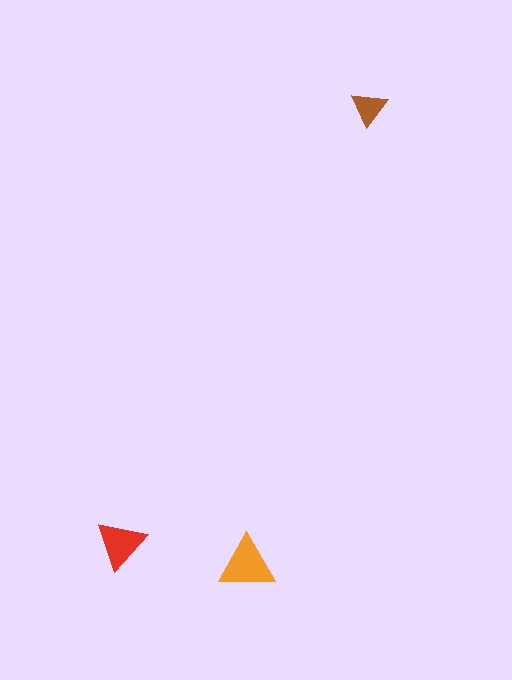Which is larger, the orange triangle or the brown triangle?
The orange one.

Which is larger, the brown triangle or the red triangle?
The red one.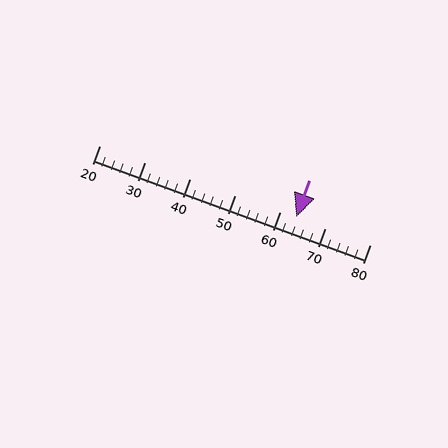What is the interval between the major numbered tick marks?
The major tick marks are spaced 10 units apart.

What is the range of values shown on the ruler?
The ruler shows values from 20 to 80.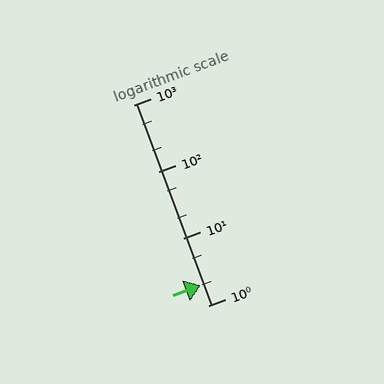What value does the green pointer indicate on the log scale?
The pointer indicates approximately 2.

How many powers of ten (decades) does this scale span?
The scale spans 3 decades, from 1 to 1000.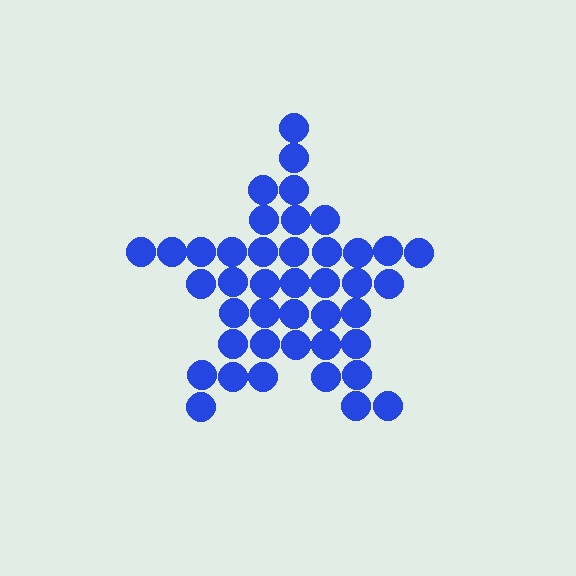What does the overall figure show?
The overall figure shows a star.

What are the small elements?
The small elements are circles.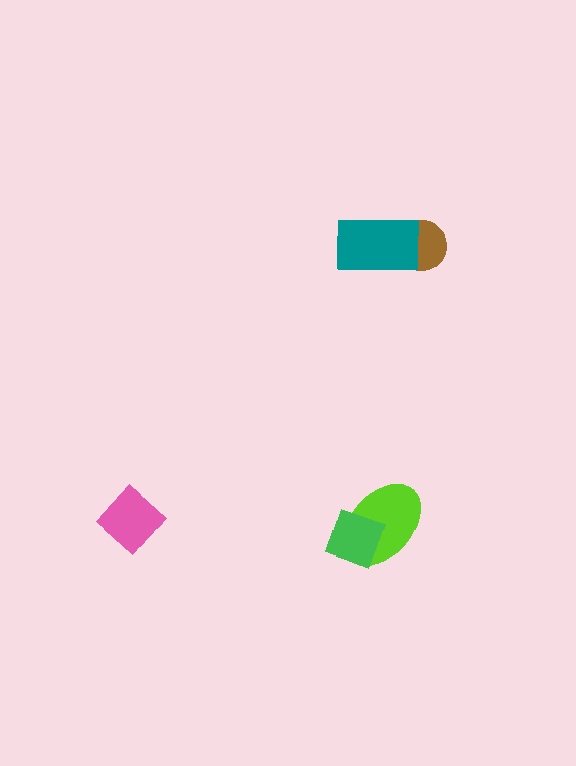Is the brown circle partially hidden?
Yes, it is partially covered by another shape.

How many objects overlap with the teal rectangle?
1 object overlaps with the teal rectangle.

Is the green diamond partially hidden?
No, no other shape covers it.